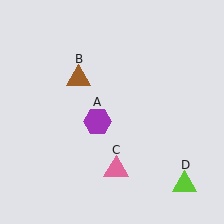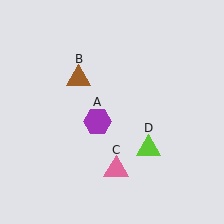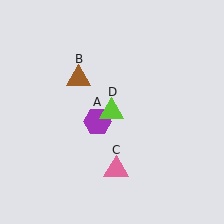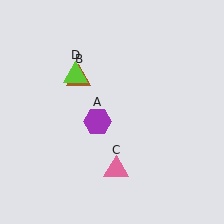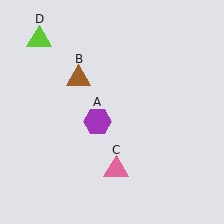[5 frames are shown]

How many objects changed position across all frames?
1 object changed position: lime triangle (object D).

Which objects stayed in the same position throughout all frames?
Purple hexagon (object A) and brown triangle (object B) and pink triangle (object C) remained stationary.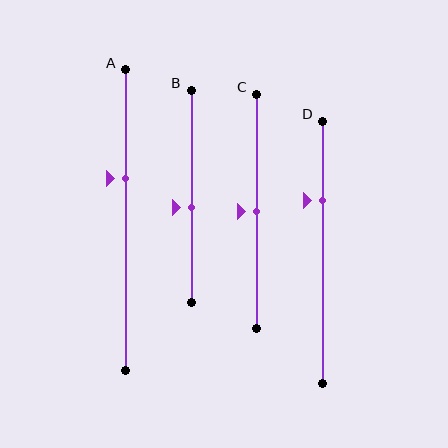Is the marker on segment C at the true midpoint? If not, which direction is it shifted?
Yes, the marker on segment C is at the true midpoint.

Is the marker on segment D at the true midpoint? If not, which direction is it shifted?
No, the marker on segment D is shifted upward by about 20% of the segment length.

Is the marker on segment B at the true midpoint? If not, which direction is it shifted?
No, the marker on segment B is shifted downward by about 5% of the segment length.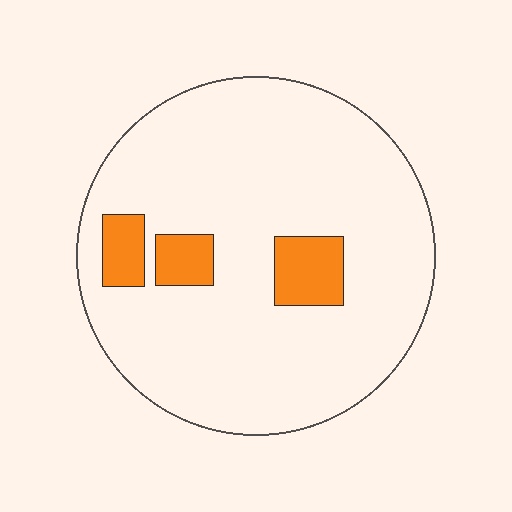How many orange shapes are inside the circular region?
3.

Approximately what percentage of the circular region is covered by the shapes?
Approximately 10%.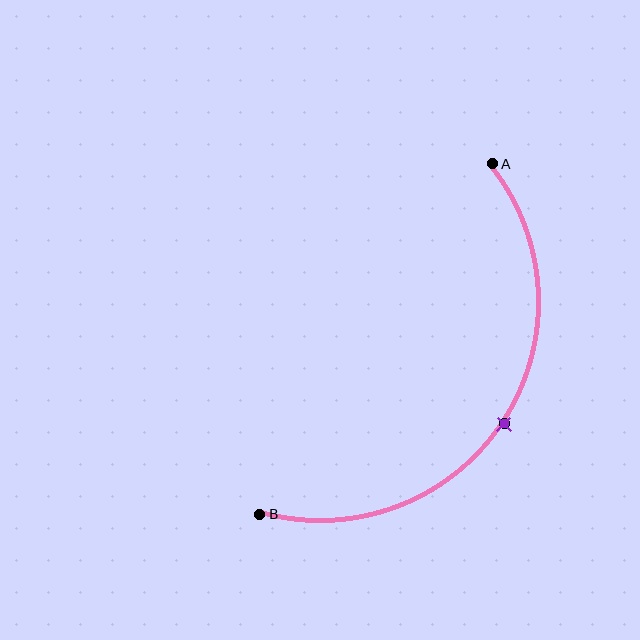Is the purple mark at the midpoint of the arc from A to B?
Yes. The purple mark lies on the arc at equal arc-length from both A and B — it is the arc midpoint.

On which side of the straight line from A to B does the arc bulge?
The arc bulges to the right of the straight line connecting A and B.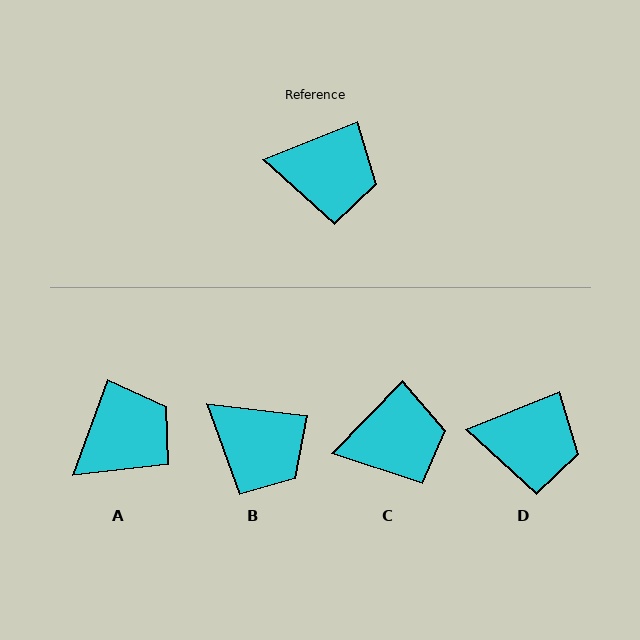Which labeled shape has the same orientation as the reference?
D.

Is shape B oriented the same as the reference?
No, it is off by about 28 degrees.